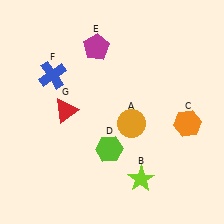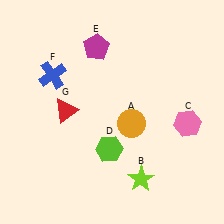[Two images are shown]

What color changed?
The hexagon (C) changed from orange in Image 1 to pink in Image 2.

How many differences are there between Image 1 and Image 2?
There is 1 difference between the two images.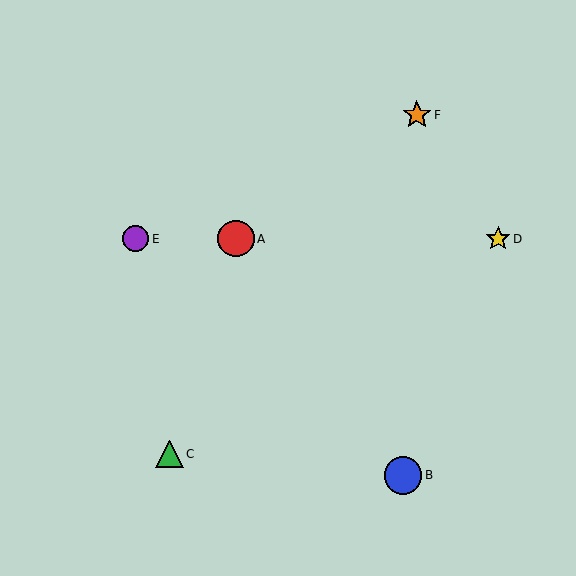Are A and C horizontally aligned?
No, A is at y≈239 and C is at y≈454.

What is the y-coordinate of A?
Object A is at y≈239.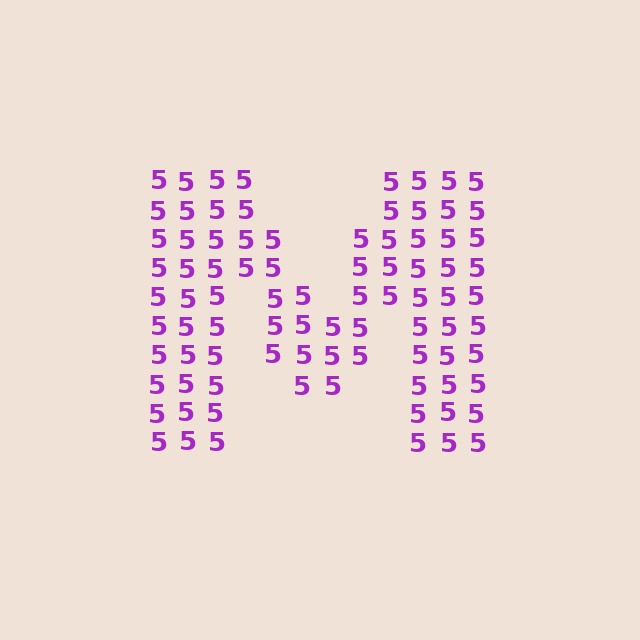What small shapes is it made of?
It is made of small digit 5's.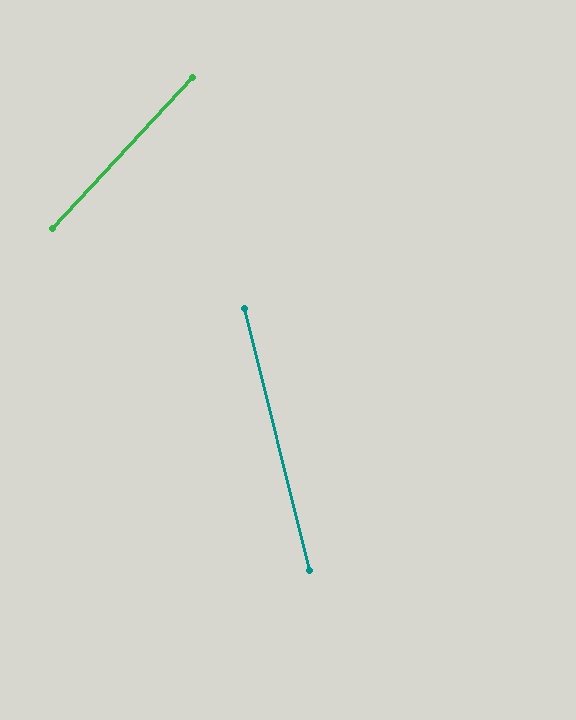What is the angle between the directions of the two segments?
Approximately 57 degrees.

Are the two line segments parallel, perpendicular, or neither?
Neither parallel nor perpendicular — they differ by about 57°.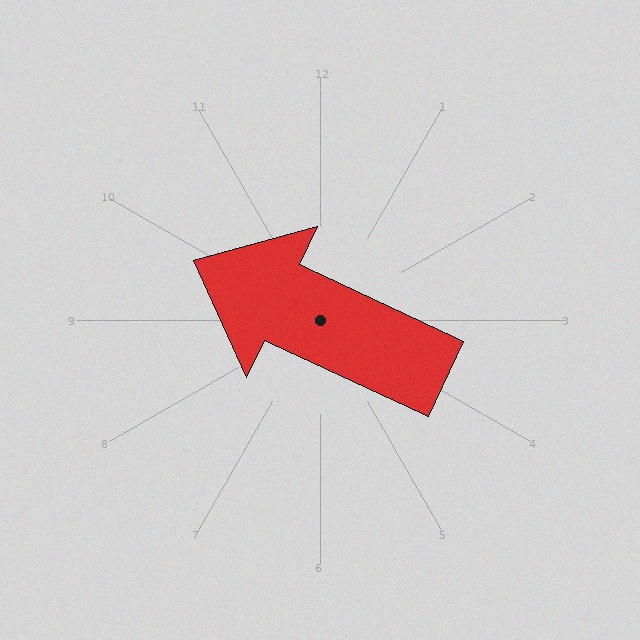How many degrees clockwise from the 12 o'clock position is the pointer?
Approximately 295 degrees.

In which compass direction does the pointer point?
Northwest.